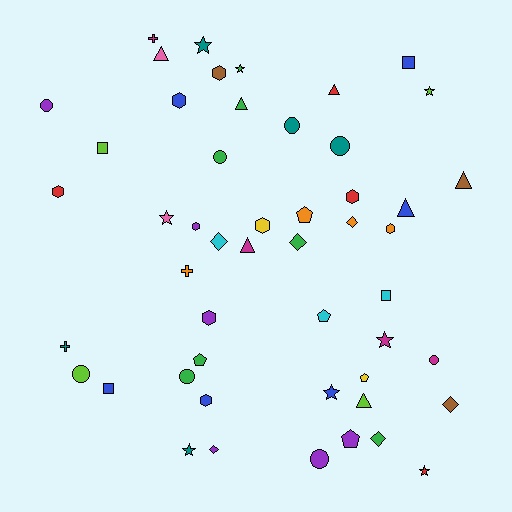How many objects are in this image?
There are 50 objects.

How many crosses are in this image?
There are 3 crosses.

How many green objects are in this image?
There are 7 green objects.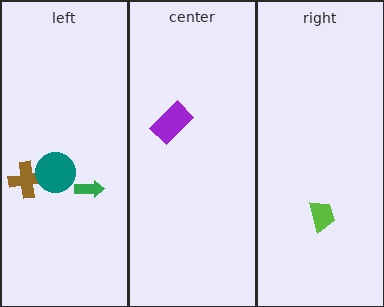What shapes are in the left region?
The green arrow, the brown cross, the teal circle.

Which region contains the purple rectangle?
The center region.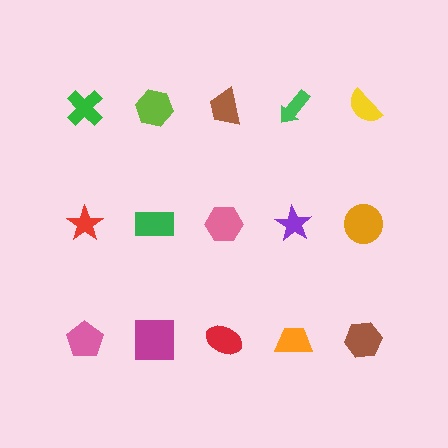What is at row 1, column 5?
A yellow semicircle.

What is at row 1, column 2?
A lime hexagon.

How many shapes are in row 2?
5 shapes.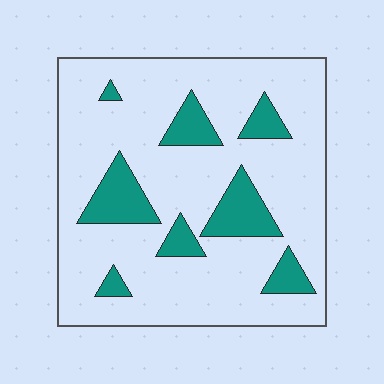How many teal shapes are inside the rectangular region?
8.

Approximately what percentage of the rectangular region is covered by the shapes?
Approximately 20%.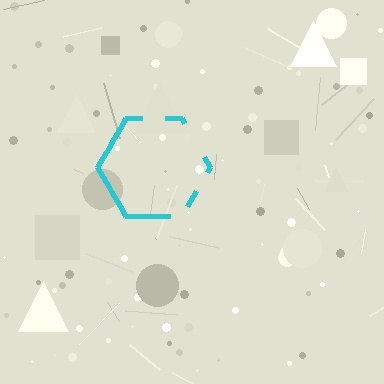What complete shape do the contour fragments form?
The contour fragments form a hexagon.